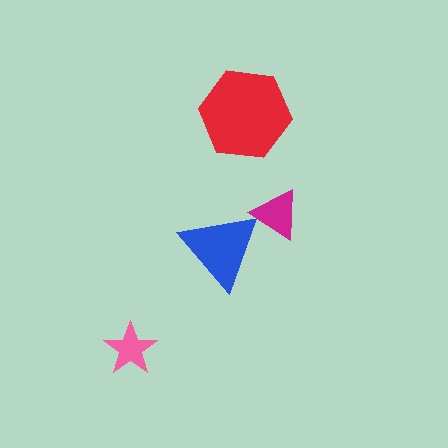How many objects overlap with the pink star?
0 objects overlap with the pink star.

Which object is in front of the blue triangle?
The magenta triangle is in front of the blue triangle.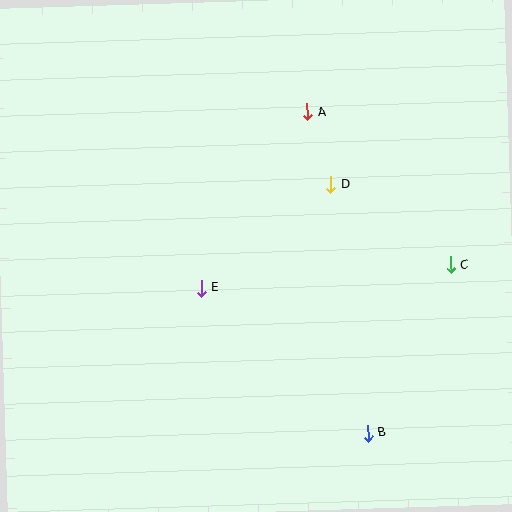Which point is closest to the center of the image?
Point E at (201, 288) is closest to the center.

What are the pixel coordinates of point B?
Point B is at (368, 433).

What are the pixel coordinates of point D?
Point D is at (330, 185).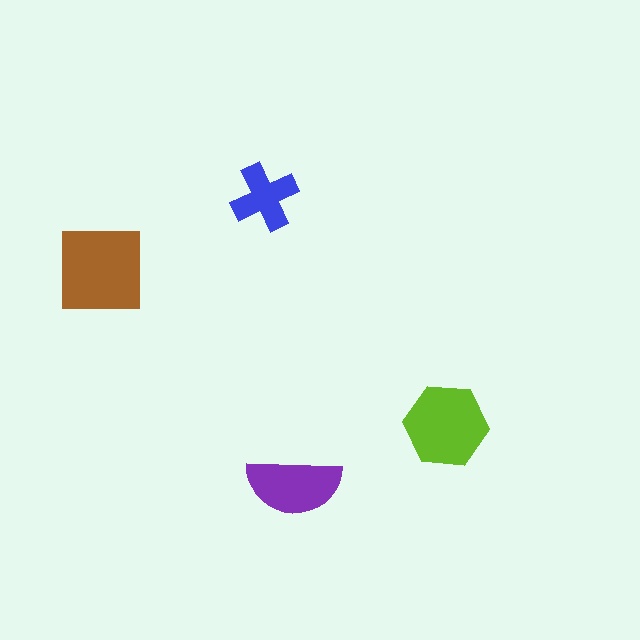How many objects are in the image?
There are 4 objects in the image.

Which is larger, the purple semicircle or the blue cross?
The purple semicircle.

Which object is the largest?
The brown square.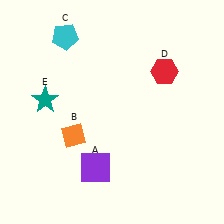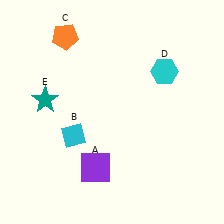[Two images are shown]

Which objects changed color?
B changed from orange to cyan. C changed from cyan to orange. D changed from red to cyan.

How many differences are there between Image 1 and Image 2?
There are 3 differences between the two images.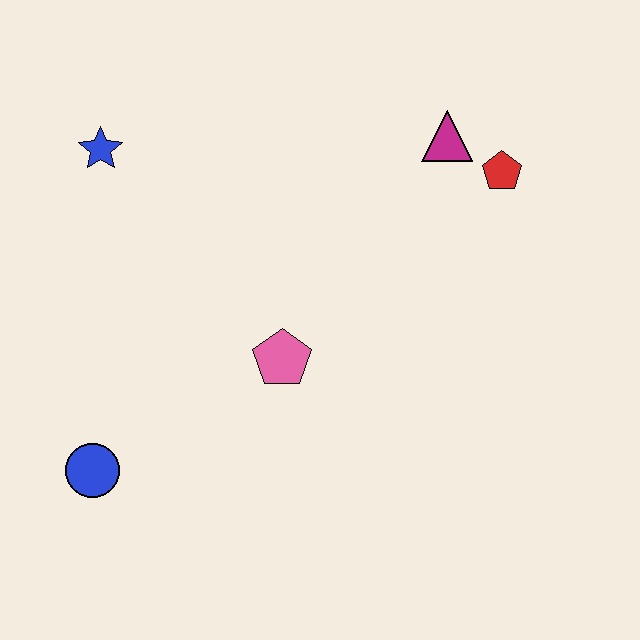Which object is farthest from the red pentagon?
The blue circle is farthest from the red pentagon.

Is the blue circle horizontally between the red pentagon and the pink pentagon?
No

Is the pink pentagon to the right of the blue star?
Yes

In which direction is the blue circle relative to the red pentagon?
The blue circle is to the left of the red pentagon.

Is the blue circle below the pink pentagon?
Yes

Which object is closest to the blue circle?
The pink pentagon is closest to the blue circle.